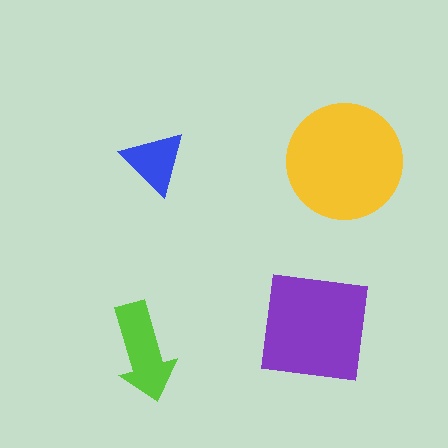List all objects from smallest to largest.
The blue triangle, the lime arrow, the purple square, the yellow circle.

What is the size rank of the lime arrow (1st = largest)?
3rd.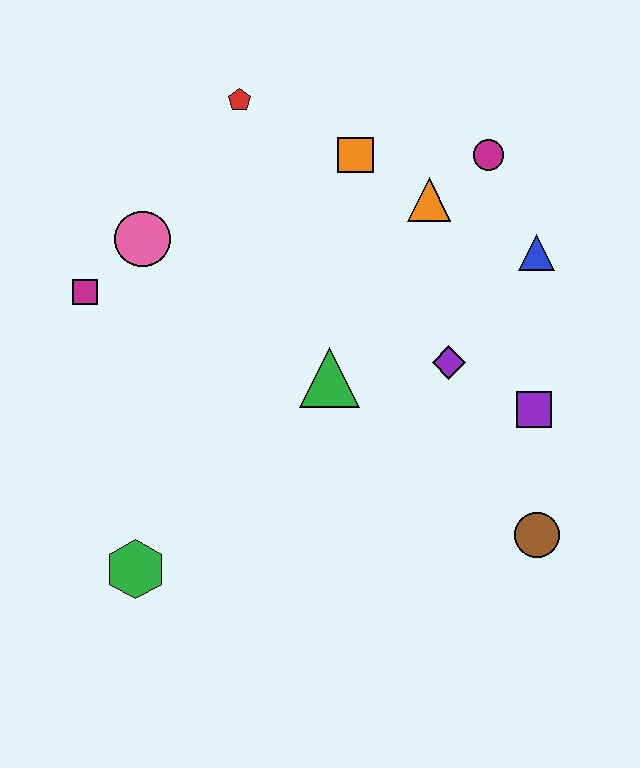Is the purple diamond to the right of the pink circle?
Yes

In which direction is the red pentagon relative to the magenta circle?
The red pentagon is to the left of the magenta circle.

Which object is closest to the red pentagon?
The orange square is closest to the red pentagon.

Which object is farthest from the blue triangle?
The green hexagon is farthest from the blue triangle.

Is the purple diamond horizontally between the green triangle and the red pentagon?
No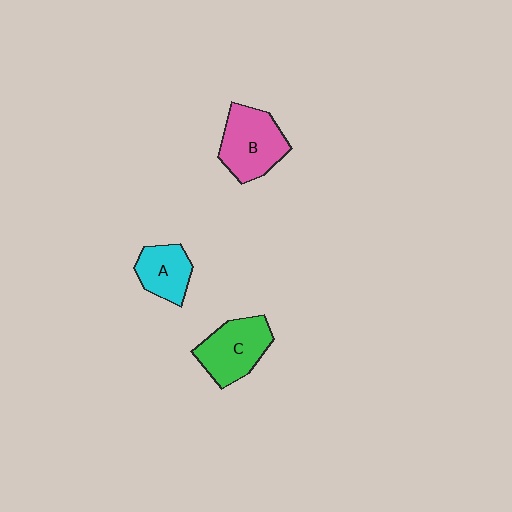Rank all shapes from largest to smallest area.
From largest to smallest: B (pink), C (green), A (cyan).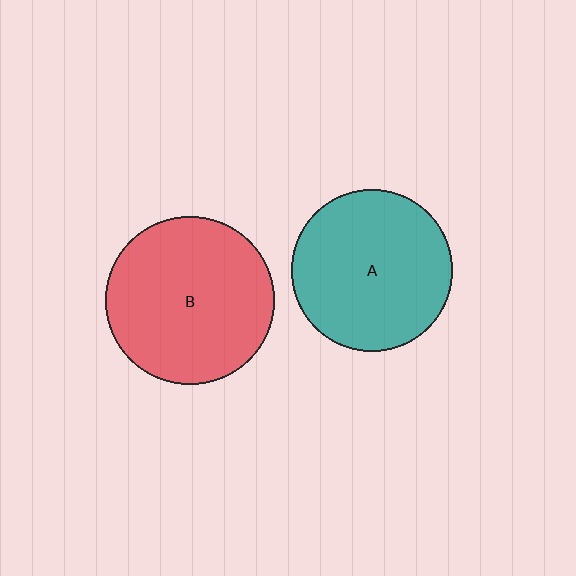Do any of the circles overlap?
No, none of the circles overlap.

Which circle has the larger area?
Circle B (red).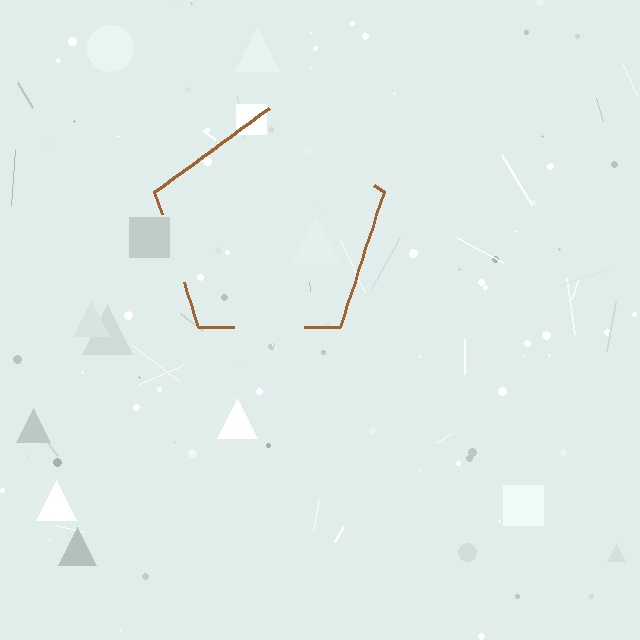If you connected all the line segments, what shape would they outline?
They would outline a pentagon.